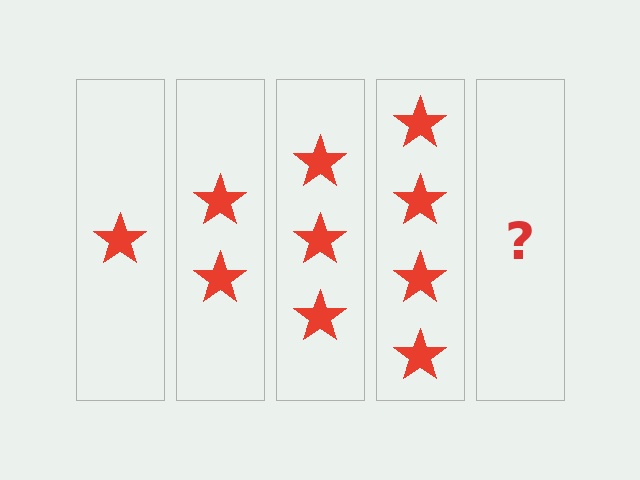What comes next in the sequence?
The next element should be 5 stars.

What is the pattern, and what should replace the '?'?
The pattern is that each step adds one more star. The '?' should be 5 stars.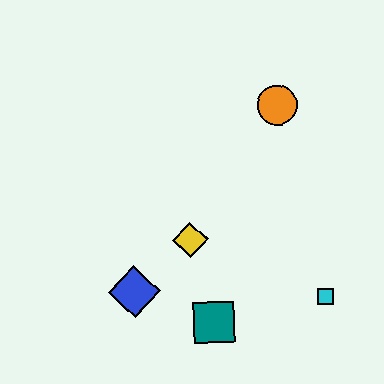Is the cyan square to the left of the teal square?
No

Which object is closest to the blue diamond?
The yellow diamond is closest to the blue diamond.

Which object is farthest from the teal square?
The orange circle is farthest from the teal square.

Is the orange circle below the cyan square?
No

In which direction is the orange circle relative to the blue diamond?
The orange circle is above the blue diamond.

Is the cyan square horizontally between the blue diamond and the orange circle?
No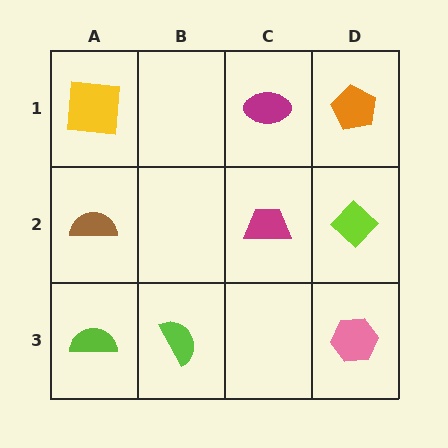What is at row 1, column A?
A yellow square.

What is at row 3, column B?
A lime semicircle.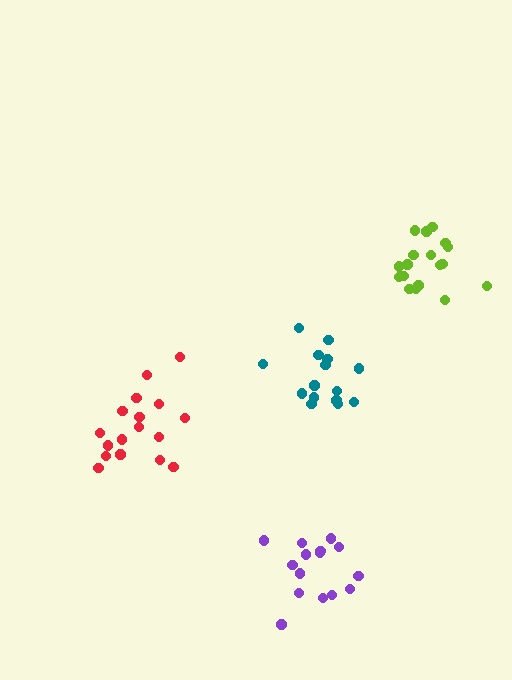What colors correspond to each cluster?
The clusters are colored: red, purple, teal, lime.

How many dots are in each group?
Group 1: 17 dots, Group 2: 15 dots, Group 3: 15 dots, Group 4: 18 dots (65 total).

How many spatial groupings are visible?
There are 4 spatial groupings.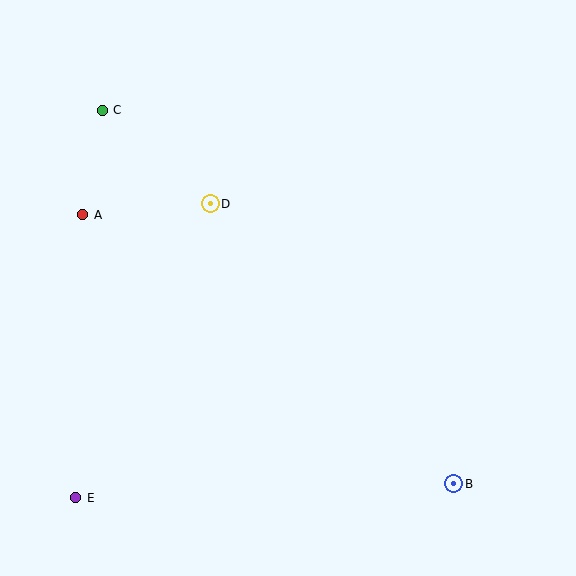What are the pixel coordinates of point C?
Point C is at (102, 110).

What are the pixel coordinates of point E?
Point E is at (76, 498).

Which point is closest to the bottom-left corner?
Point E is closest to the bottom-left corner.